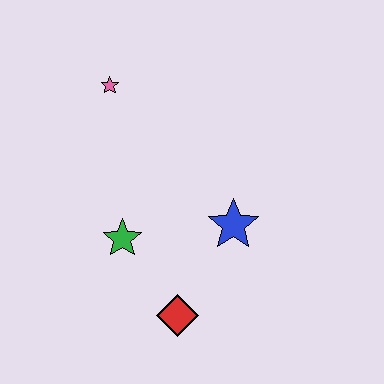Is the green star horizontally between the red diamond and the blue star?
No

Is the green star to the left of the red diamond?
Yes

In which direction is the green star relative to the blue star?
The green star is to the left of the blue star.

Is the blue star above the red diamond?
Yes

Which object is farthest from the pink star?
The red diamond is farthest from the pink star.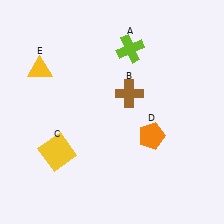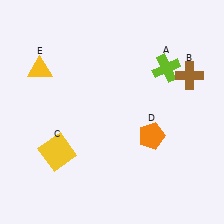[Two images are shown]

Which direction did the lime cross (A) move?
The lime cross (A) moved right.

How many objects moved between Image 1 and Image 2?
2 objects moved between the two images.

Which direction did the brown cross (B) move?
The brown cross (B) moved right.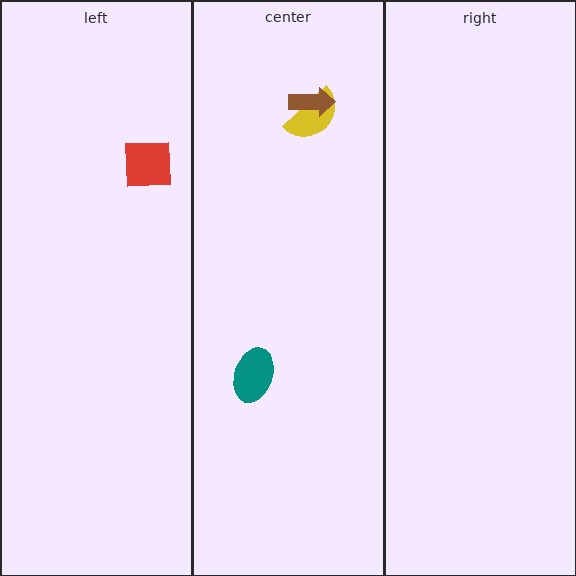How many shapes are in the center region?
3.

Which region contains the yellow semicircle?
The center region.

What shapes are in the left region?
The red square.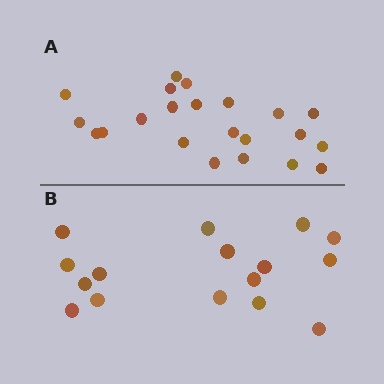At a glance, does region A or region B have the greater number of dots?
Region A (the top region) has more dots.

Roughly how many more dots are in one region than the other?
Region A has about 6 more dots than region B.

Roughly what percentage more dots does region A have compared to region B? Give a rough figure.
About 40% more.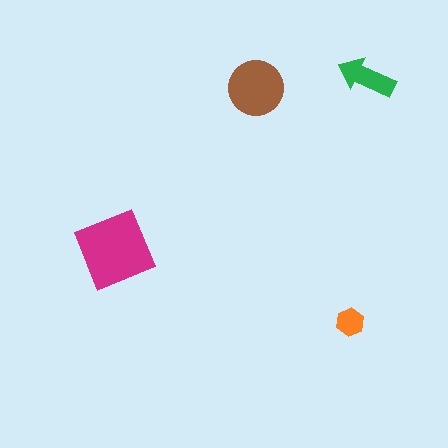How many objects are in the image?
There are 4 objects in the image.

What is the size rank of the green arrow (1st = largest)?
3rd.